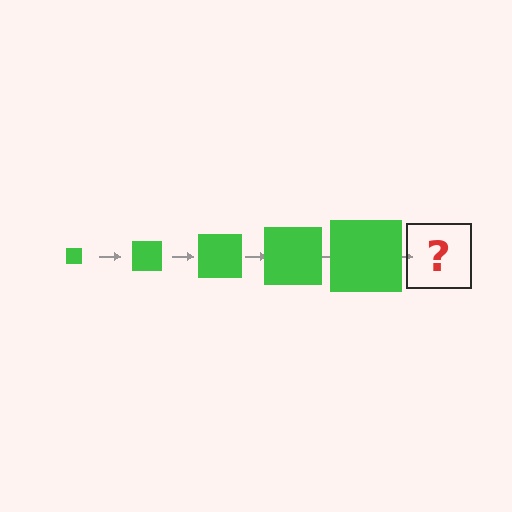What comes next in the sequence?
The next element should be a green square, larger than the previous one.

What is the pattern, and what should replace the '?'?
The pattern is that the square gets progressively larger each step. The '?' should be a green square, larger than the previous one.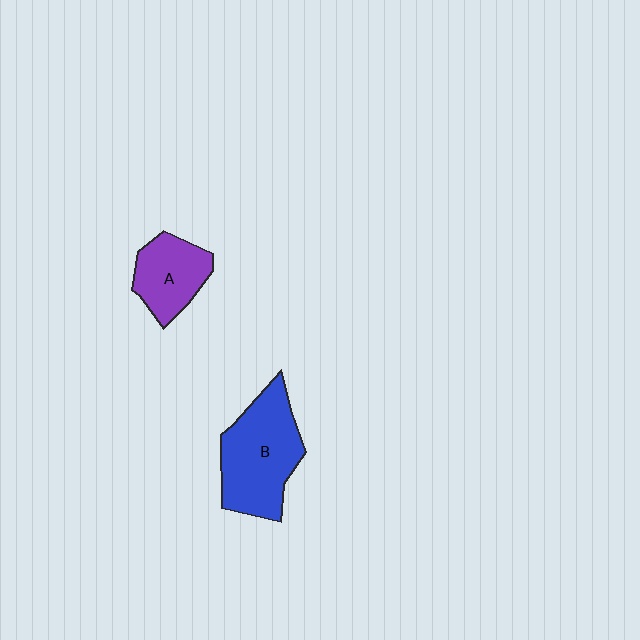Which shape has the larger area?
Shape B (blue).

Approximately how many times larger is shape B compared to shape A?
Approximately 1.7 times.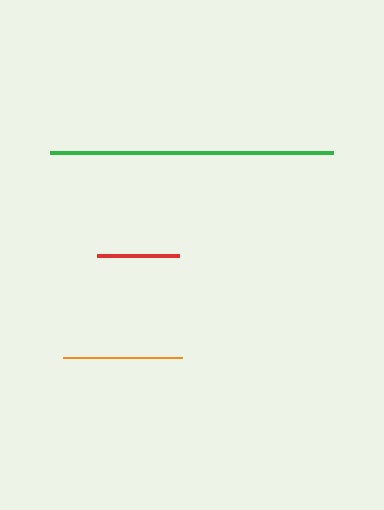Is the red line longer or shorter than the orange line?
The orange line is longer than the red line.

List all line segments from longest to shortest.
From longest to shortest: green, orange, red.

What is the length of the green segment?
The green segment is approximately 283 pixels long.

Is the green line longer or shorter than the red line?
The green line is longer than the red line.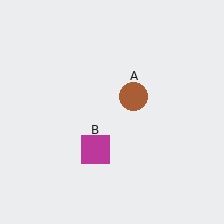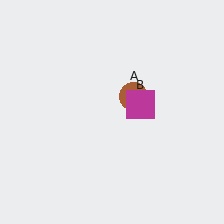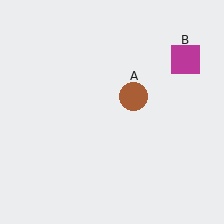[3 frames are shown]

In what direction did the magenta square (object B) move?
The magenta square (object B) moved up and to the right.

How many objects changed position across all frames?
1 object changed position: magenta square (object B).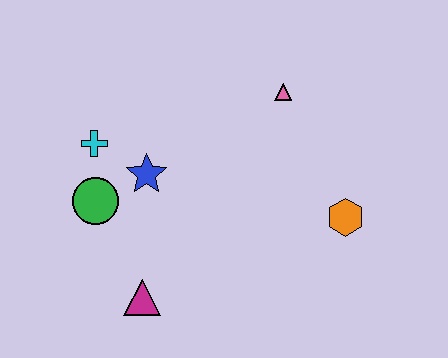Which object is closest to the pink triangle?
The orange hexagon is closest to the pink triangle.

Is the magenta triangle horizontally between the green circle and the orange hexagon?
Yes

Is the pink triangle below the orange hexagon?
No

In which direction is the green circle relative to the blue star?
The green circle is to the left of the blue star.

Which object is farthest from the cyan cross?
The orange hexagon is farthest from the cyan cross.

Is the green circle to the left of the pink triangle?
Yes